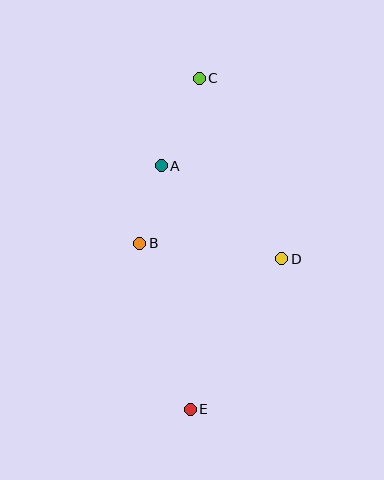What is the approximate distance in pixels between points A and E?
The distance between A and E is approximately 245 pixels.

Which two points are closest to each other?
Points A and B are closest to each other.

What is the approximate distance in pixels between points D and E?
The distance between D and E is approximately 176 pixels.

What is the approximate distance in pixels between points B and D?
The distance between B and D is approximately 143 pixels.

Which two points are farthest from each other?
Points C and E are farthest from each other.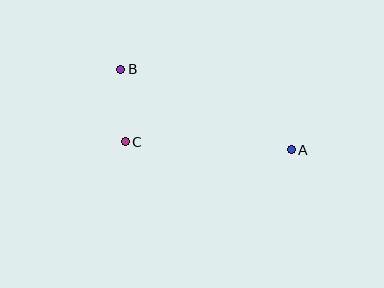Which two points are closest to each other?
Points B and C are closest to each other.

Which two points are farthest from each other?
Points A and B are farthest from each other.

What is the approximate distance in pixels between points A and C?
The distance between A and C is approximately 166 pixels.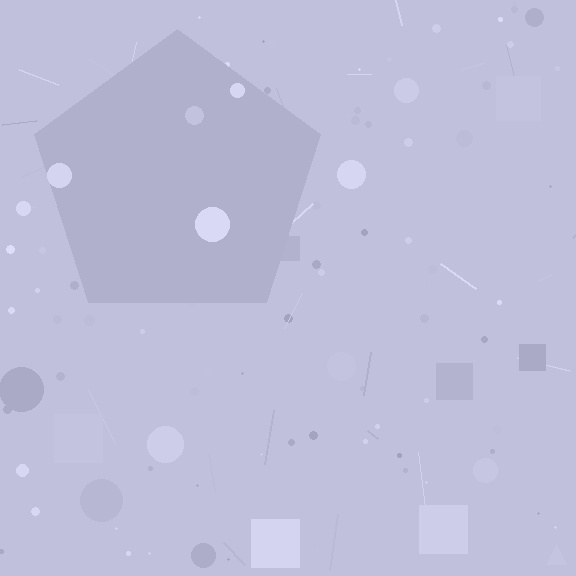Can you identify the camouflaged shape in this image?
The camouflaged shape is a pentagon.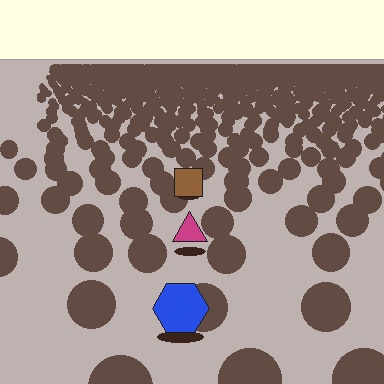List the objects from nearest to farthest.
From nearest to farthest: the blue hexagon, the magenta triangle, the brown square.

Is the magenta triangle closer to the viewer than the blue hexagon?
No. The blue hexagon is closer — you can tell from the texture gradient: the ground texture is coarser near it.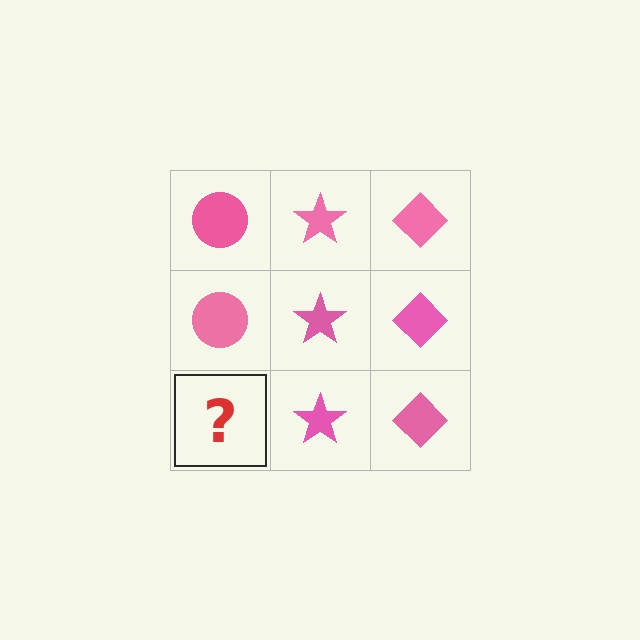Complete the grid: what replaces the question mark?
The question mark should be replaced with a pink circle.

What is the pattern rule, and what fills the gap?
The rule is that each column has a consistent shape. The gap should be filled with a pink circle.